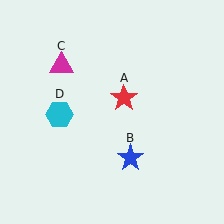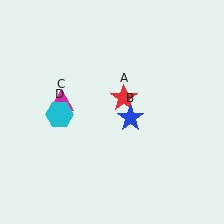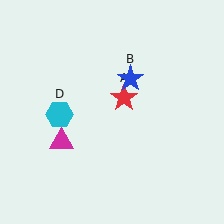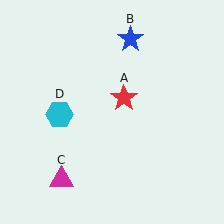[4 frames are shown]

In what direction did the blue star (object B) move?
The blue star (object B) moved up.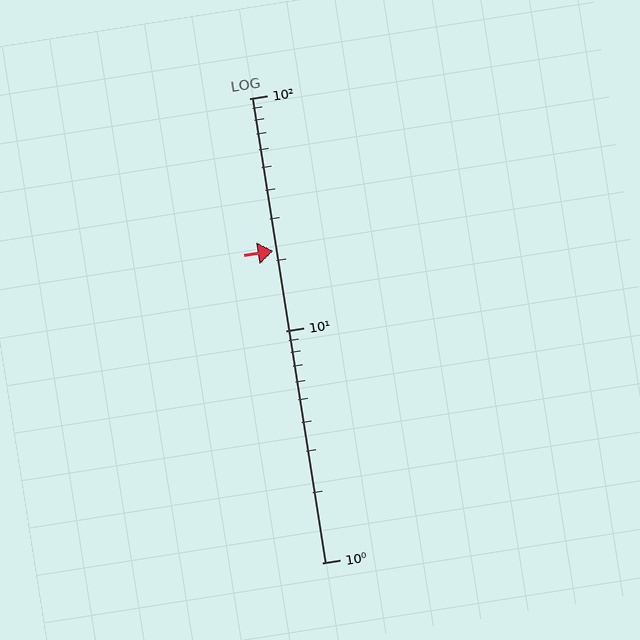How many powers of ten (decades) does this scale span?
The scale spans 2 decades, from 1 to 100.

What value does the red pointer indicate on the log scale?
The pointer indicates approximately 22.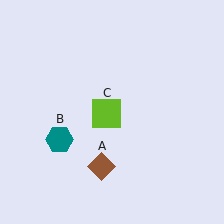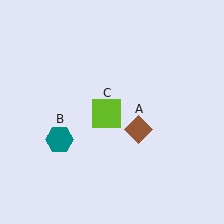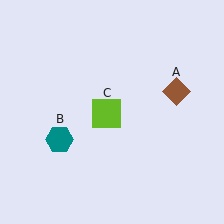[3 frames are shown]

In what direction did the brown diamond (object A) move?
The brown diamond (object A) moved up and to the right.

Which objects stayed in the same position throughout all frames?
Teal hexagon (object B) and lime square (object C) remained stationary.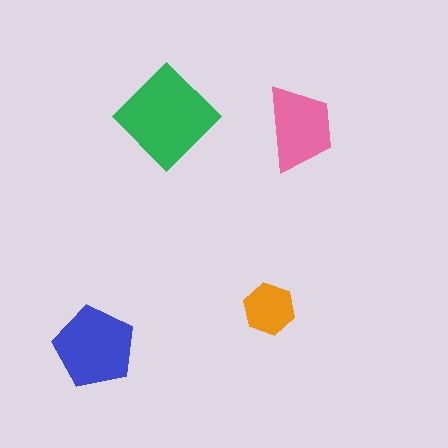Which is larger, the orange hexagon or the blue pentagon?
The blue pentagon.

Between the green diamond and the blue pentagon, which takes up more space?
The green diamond.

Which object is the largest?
The green diamond.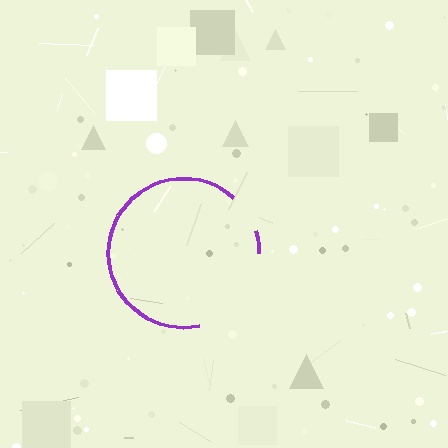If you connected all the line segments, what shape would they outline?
They would outline a circle.